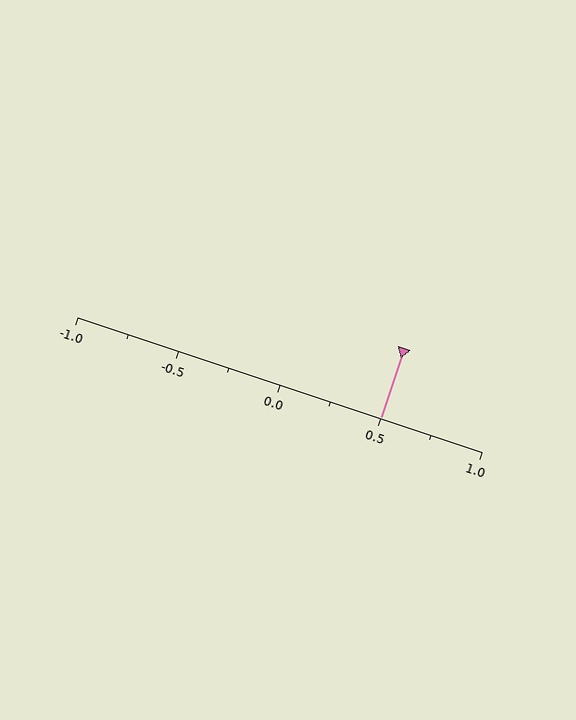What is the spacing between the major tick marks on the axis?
The major ticks are spaced 0.5 apart.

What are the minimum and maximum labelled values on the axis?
The axis runs from -1.0 to 1.0.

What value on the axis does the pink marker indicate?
The marker indicates approximately 0.5.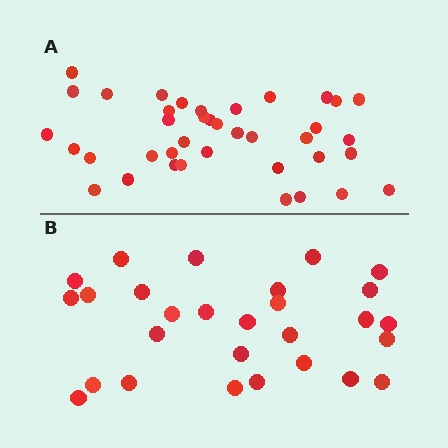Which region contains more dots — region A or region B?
Region A (the top region) has more dots.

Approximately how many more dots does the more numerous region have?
Region A has roughly 12 or so more dots than region B.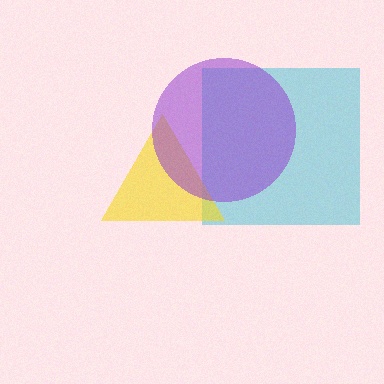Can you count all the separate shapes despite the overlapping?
Yes, there are 3 separate shapes.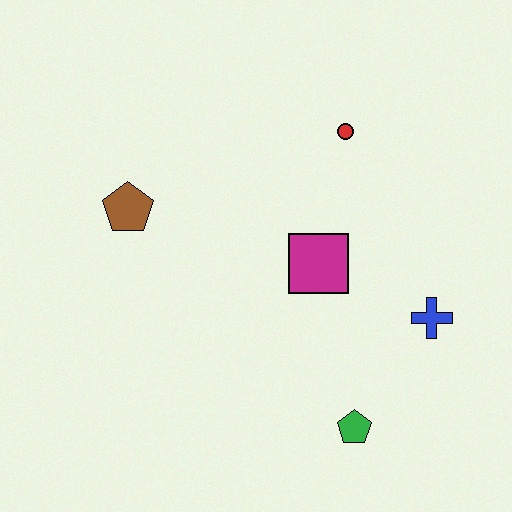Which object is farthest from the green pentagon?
The brown pentagon is farthest from the green pentagon.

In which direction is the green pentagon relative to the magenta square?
The green pentagon is below the magenta square.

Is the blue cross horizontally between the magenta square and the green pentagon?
No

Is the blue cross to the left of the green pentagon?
No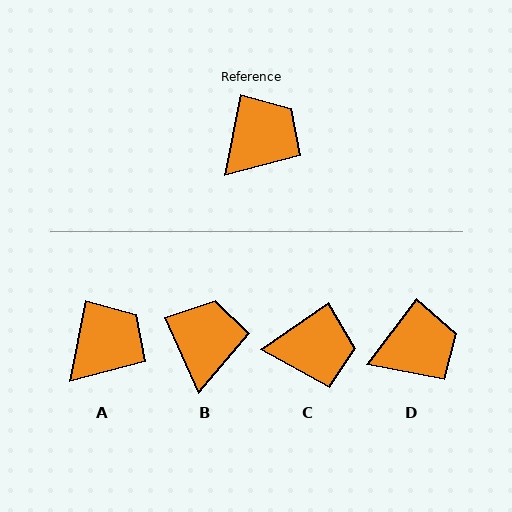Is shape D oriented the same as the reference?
No, it is off by about 26 degrees.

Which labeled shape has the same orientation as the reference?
A.